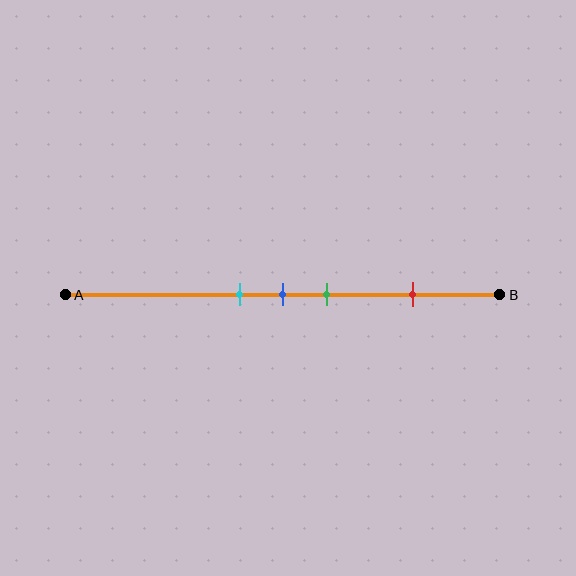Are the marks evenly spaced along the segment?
No, the marks are not evenly spaced.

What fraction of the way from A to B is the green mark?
The green mark is approximately 60% (0.6) of the way from A to B.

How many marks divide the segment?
There are 4 marks dividing the segment.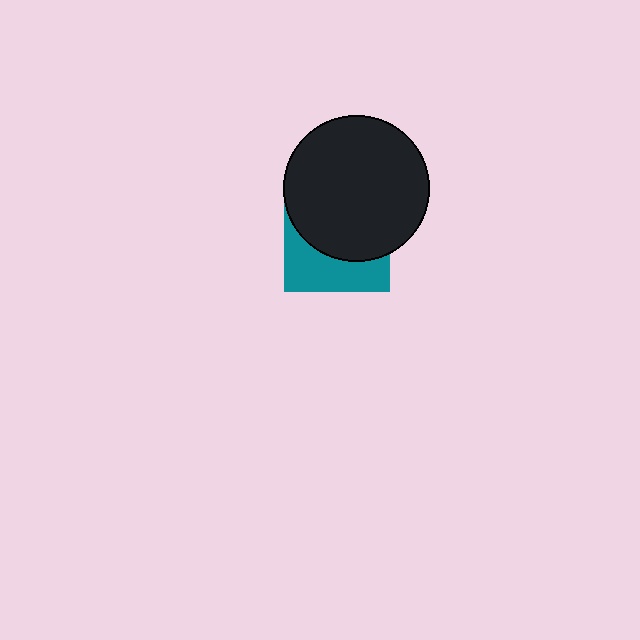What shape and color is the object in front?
The object in front is a black circle.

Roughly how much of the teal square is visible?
A small part of it is visible (roughly 39%).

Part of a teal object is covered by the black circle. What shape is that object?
It is a square.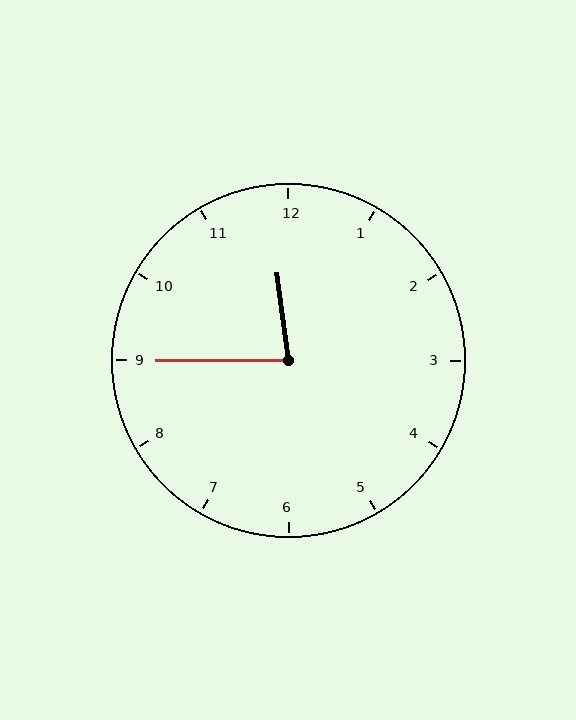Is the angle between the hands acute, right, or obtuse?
It is acute.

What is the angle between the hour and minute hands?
Approximately 82 degrees.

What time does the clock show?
11:45.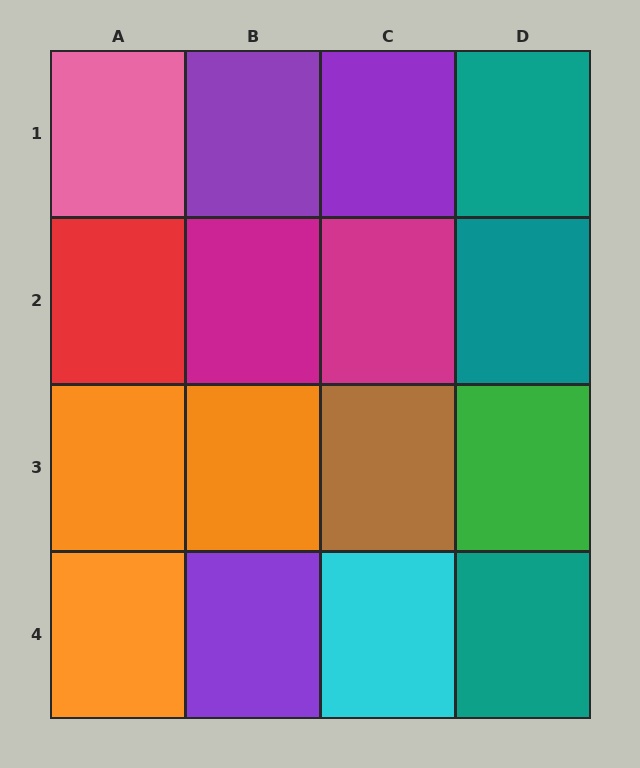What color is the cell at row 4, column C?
Cyan.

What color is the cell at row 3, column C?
Brown.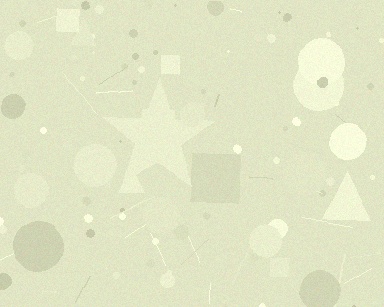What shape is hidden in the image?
A star is hidden in the image.